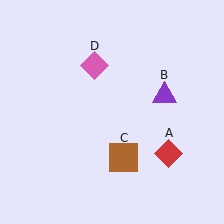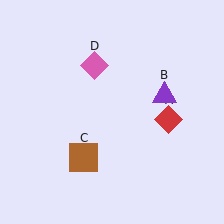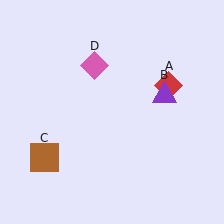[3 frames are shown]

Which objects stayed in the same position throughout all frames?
Purple triangle (object B) and pink diamond (object D) remained stationary.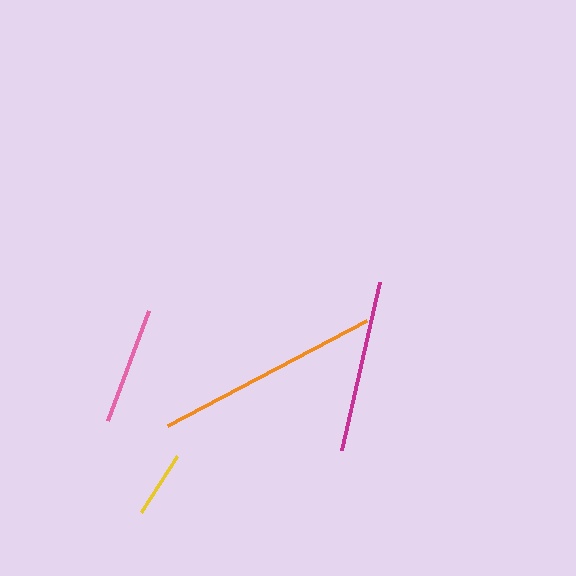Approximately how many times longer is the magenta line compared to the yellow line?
The magenta line is approximately 2.6 times the length of the yellow line.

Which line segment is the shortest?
The yellow line is the shortest at approximately 66 pixels.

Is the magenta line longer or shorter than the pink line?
The magenta line is longer than the pink line.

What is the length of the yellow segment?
The yellow segment is approximately 66 pixels long.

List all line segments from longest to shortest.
From longest to shortest: orange, magenta, pink, yellow.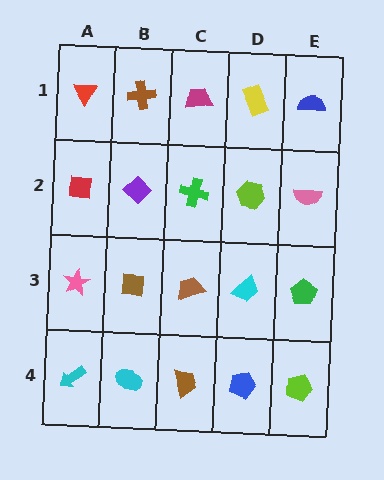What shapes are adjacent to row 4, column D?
A cyan trapezoid (row 3, column D), a brown trapezoid (row 4, column C), a lime pentagon (row 4, column E).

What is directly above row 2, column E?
A blue semicircle.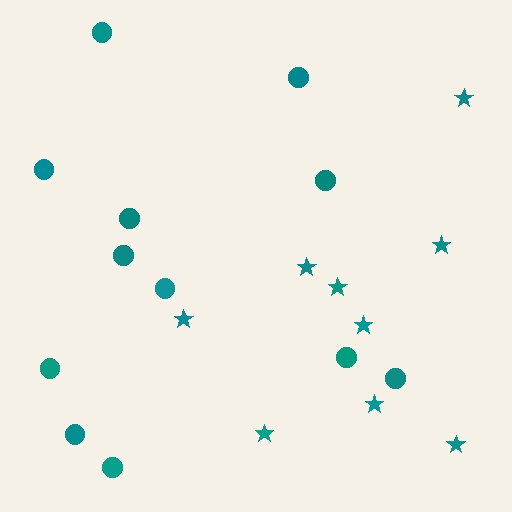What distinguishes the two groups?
There are 2 groups: one group of circles (12) and one group of stars (9).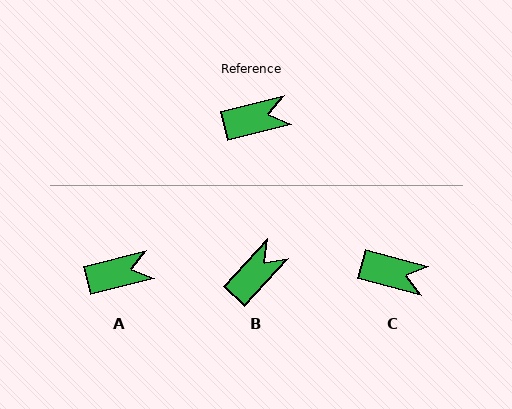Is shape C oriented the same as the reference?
No, it is off by about 29 degrees.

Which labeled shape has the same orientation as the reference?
A.